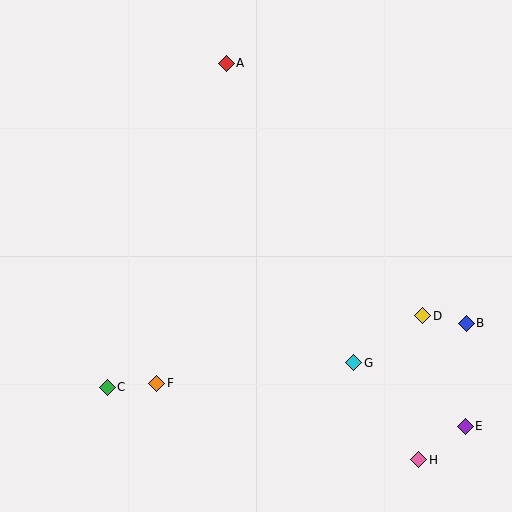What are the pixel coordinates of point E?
Point E is at (465, 426).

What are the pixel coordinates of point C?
Point C is at (107, 387).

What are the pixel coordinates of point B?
Point B is at (466, 323).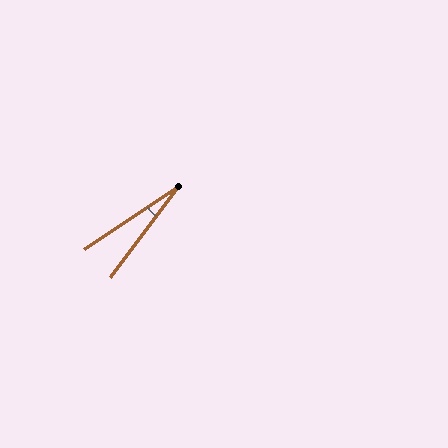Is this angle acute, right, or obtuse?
It is acute.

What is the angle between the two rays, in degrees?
Approximately 19 degrees.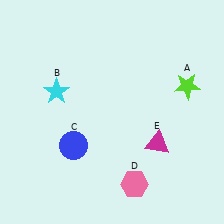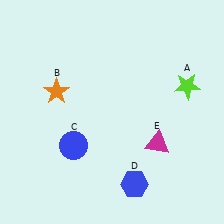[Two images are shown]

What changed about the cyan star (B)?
In Image 1, B is cyan. In Image 2, it changed to orange.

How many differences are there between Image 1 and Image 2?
There are 2 differences between the two images.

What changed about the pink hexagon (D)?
In Image 1, D is pink. In Image 2, it changed to blue.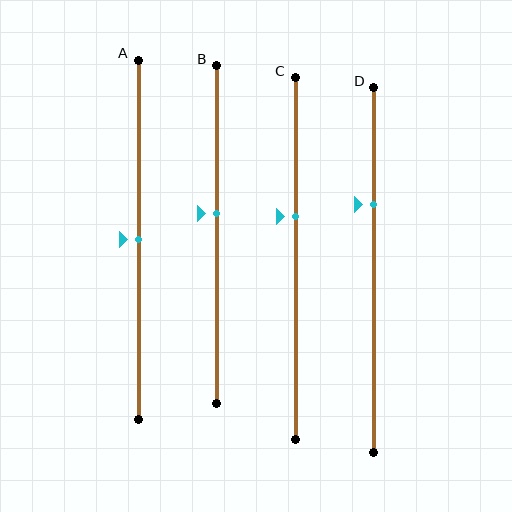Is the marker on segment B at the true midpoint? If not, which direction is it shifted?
No, the marker on segment B is shifted upward by about 6% of the segment length.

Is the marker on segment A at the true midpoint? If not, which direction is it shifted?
Yes, the marker on segment A is at the true midpoint.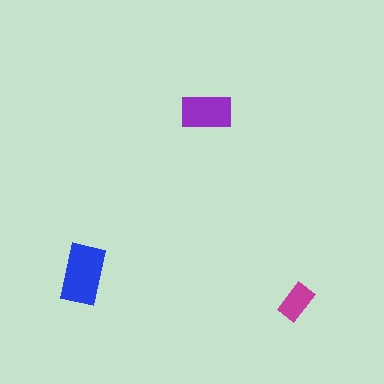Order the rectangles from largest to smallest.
the blue one, the purple one, the magenta one.